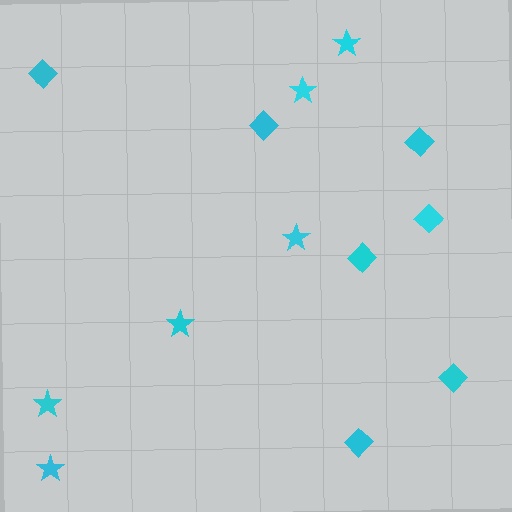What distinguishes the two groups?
There are 2 groups: one group of stars (6) and one group of diamonds (7).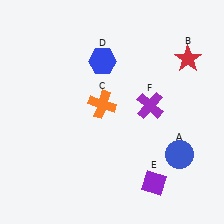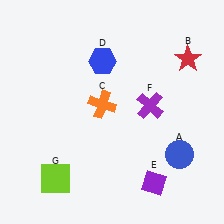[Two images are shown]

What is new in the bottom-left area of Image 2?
A lime square (G) was added in the bottom-left area of Image 2.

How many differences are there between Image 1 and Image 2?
There is 1 difference between the two images.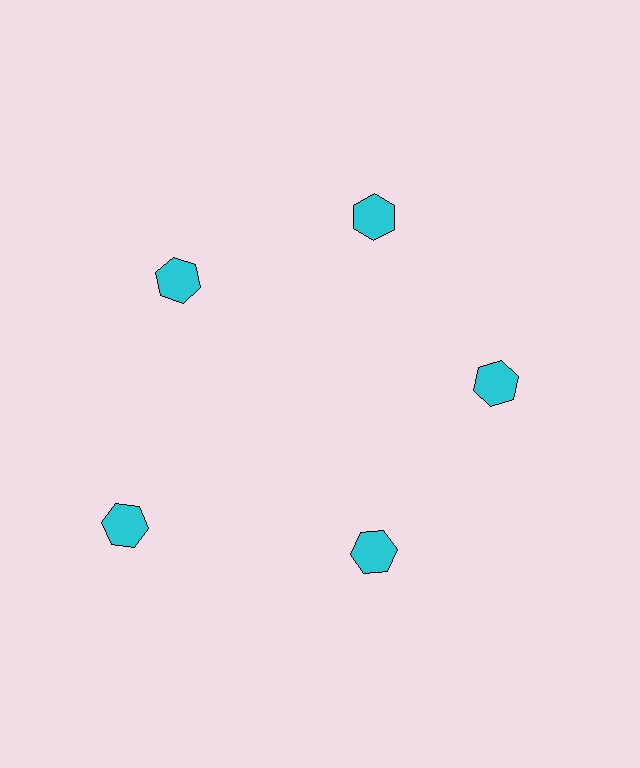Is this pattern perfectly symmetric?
No. The 5 cyan hexagons are arranged in a ring, but one element near the 8 o'clock position is pushed outward from the center, breaking the 5-fold rotational symmetry.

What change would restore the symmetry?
The symmetry would be restored by moving it inward, back onto the ring so that all 5 hexagons sit at equal angles and equal distance from the center.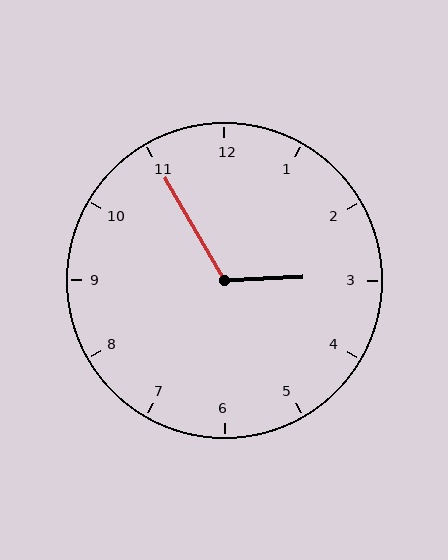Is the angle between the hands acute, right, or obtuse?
It is obtuse.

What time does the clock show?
2:55.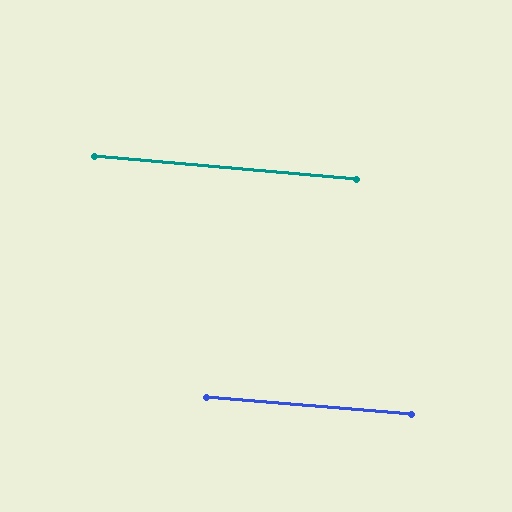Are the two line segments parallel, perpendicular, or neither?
Parallel — their directions differ by only 0.1°.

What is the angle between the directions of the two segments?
Approximately 0 degrees.